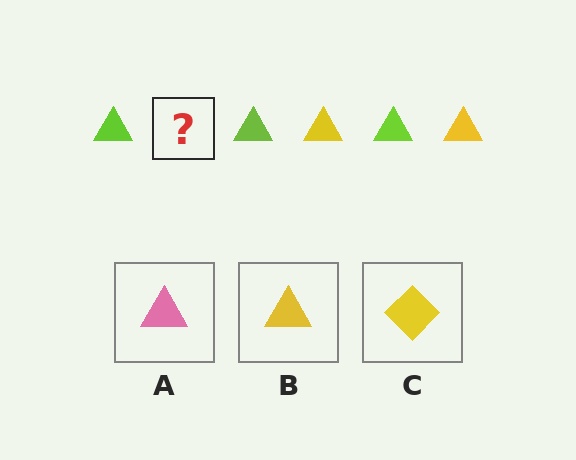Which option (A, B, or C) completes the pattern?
B.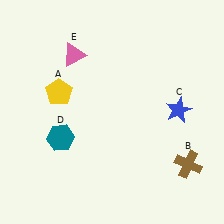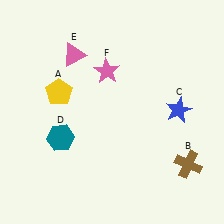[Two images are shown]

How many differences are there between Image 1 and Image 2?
There is 1 difference between the two images.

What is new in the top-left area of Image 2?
A pink star (F) was added in the top-left area of Image 2.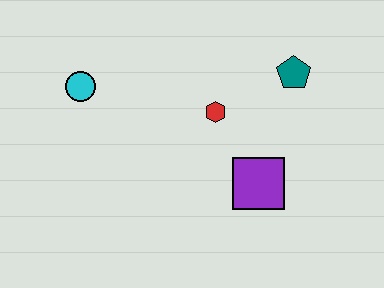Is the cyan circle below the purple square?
No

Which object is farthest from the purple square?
The cyan circle is farthest from the purple square.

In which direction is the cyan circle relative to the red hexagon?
The cyan circle is to the left of the red hexagon.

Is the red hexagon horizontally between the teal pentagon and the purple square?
No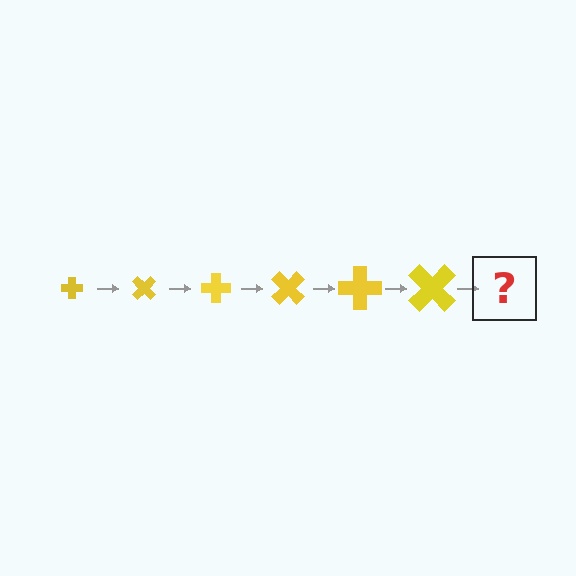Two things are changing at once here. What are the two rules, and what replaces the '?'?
The two rules are that the cross grows larger each step and it rotates 45 degrees each step. The '?' should be a cross, larger than the previous one and rotated 270 degrees from the start.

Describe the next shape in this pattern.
It should be a cross, larger than the previous one and rotated 270 degrees from the start.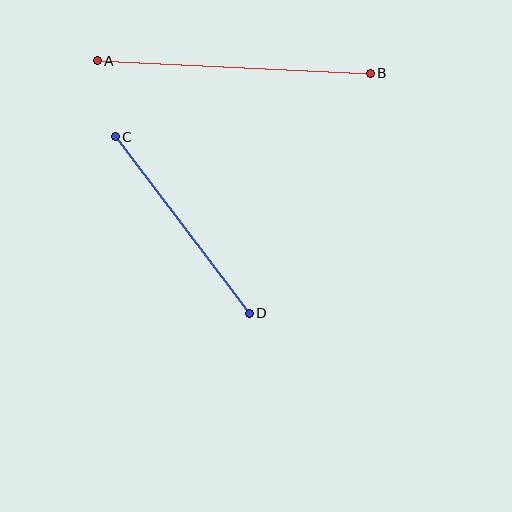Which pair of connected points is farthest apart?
Points A and B are farthest apart.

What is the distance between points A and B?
The distance is approximately 273 pixels.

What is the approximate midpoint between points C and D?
The midpoint is at approximately (182, 225) pixels.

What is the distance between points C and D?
The distance is approximately 222 pixels.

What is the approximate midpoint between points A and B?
The midpoint is at approximately (234, 67) pixels.